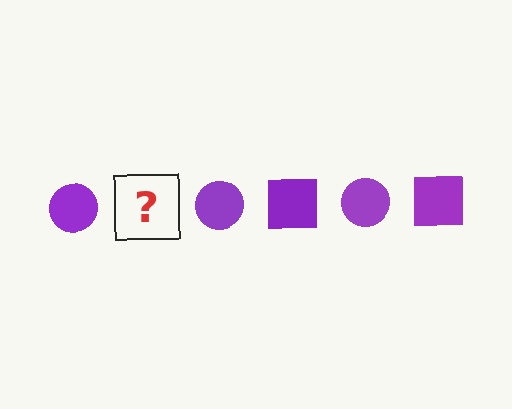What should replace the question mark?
The question mark should be replaced with a purple square.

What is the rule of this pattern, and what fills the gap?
The rule is that the pattern cycles through circle, square shapes in purple. The gap should be filled with a purple square.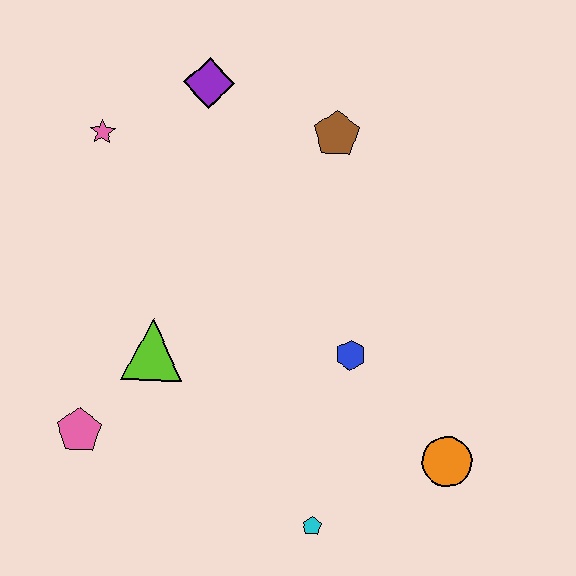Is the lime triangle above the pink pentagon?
Yes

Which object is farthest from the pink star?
The orange circle is farthest from the pink star.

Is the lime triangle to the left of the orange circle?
Yes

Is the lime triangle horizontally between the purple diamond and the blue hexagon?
No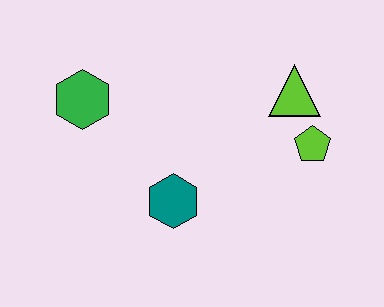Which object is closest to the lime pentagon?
The lime triangle is closest to the lime pentagon.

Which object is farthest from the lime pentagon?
The green hexagon is farthest from the lime pentagon.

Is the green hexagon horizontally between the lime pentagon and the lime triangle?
No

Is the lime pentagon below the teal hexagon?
No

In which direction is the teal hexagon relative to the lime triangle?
The teal hexagon is to the left of the lime triangle.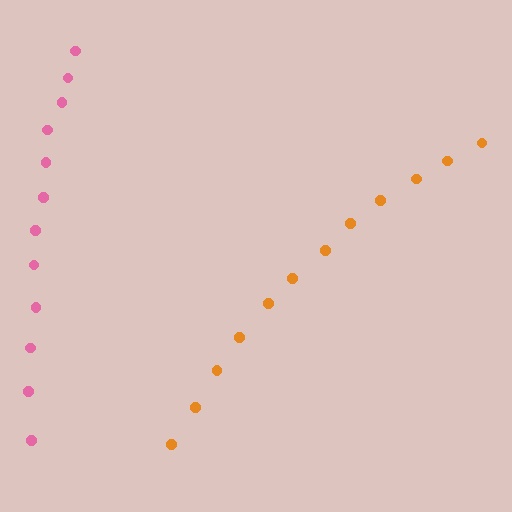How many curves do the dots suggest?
There are 2 distinct paths.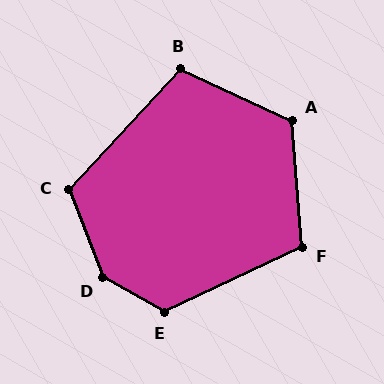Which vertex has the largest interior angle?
D, at approximately 141 degrees.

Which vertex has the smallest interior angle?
B, at approximately 108 degrees.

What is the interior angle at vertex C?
Approximately 116 degrees (obtuse).